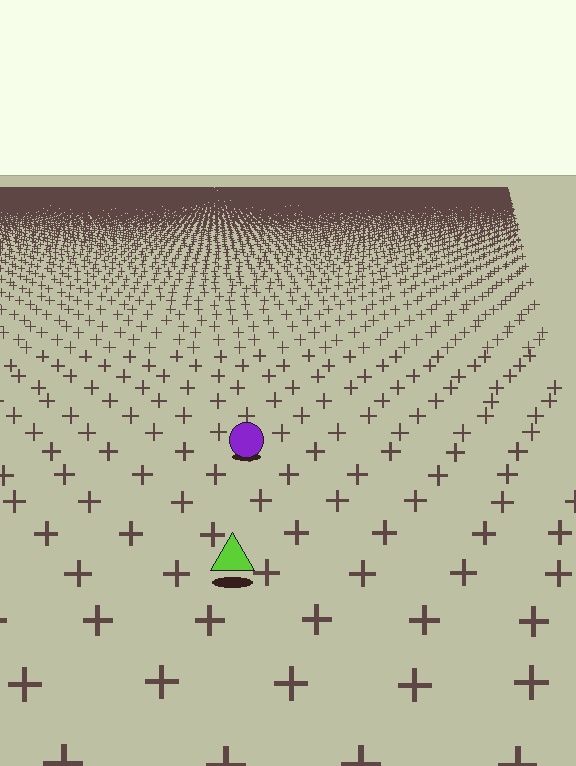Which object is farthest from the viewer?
The purple circle is farthest from the viewer. It appears smaller and the ground texture around it is denser.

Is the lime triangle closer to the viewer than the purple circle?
Yes. The lime triangle is closer — you can tell from the texture gradient: the ground texture is coarser near it.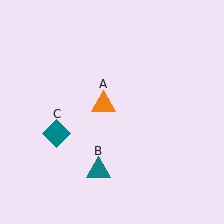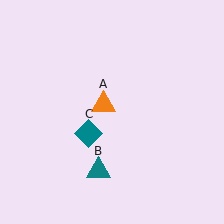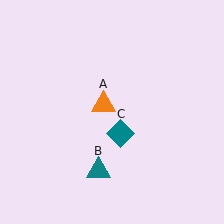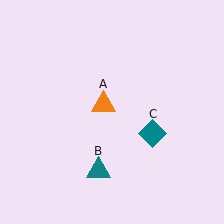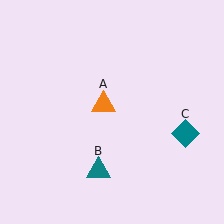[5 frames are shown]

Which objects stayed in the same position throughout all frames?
Orange triangle (object A) and teal triangle (object B) remained stationary.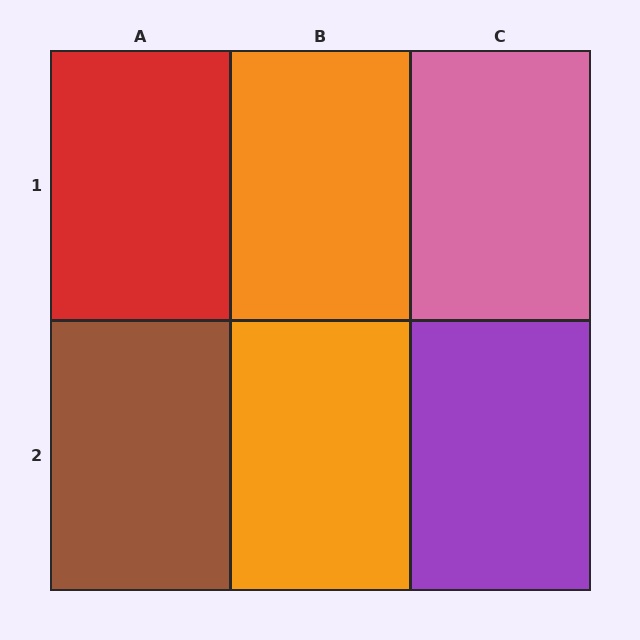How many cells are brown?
1 cell is brown.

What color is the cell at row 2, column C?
Purple.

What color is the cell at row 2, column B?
Orange.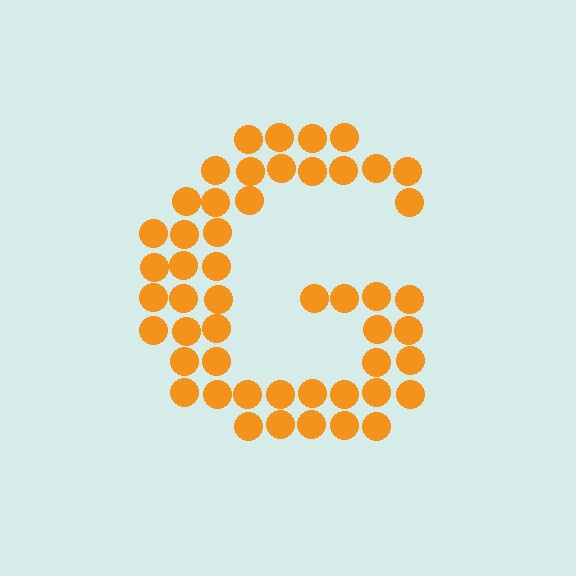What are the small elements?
The small elements are circles.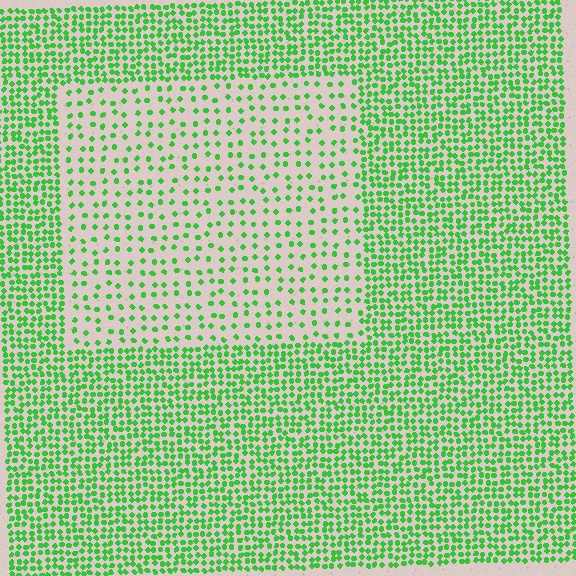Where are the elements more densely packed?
The elements are more densely packed outside the rectangle boundary.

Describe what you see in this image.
The image contains small green elements arranged at two different densities. A rectangle-shaped region is visible where the elements are less densely packed than the surrounding area.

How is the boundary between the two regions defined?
The boundary is defined by a change in element density (approximately 2.6x ratio). All elements are the same color, size, and shape.